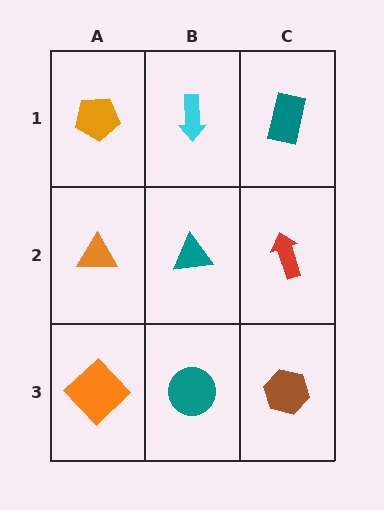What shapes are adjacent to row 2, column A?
An orange pentagon (row 1, column A), an orange diamond (row 3, column A), a teal triangle (row 2, column B).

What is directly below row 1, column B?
A teal triangle.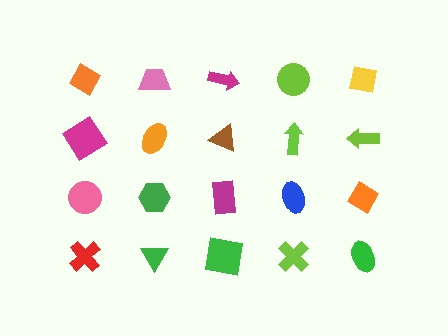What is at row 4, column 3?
A green square.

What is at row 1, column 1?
An orange diamond.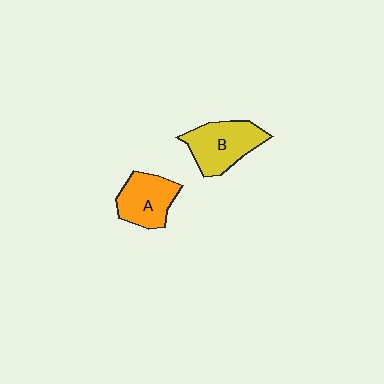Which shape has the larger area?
Shape B (yellow).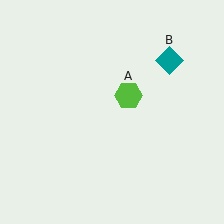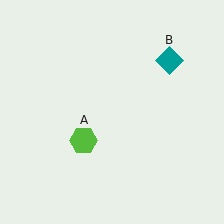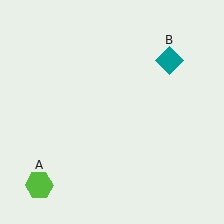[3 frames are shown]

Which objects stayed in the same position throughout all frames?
Teal diamond (object B) remained stationary.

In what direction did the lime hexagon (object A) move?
The lime hexagon (object A) moved down and to the left.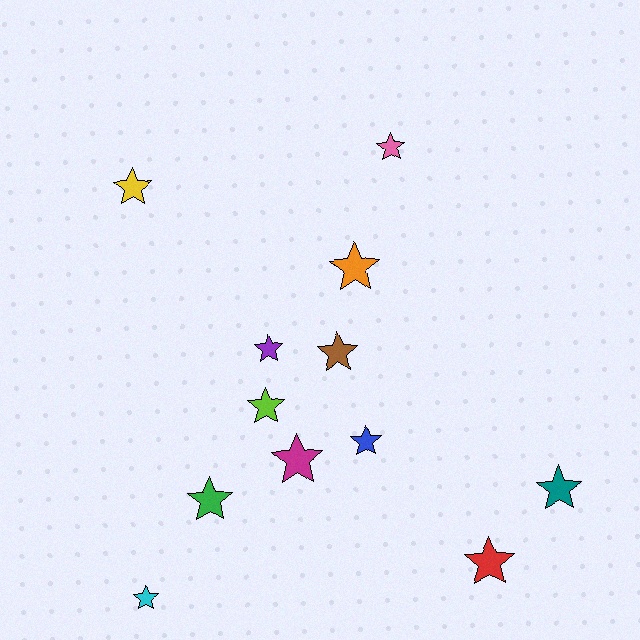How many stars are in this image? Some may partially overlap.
There are 12 stars.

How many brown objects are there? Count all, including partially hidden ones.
There is 1 brown object.